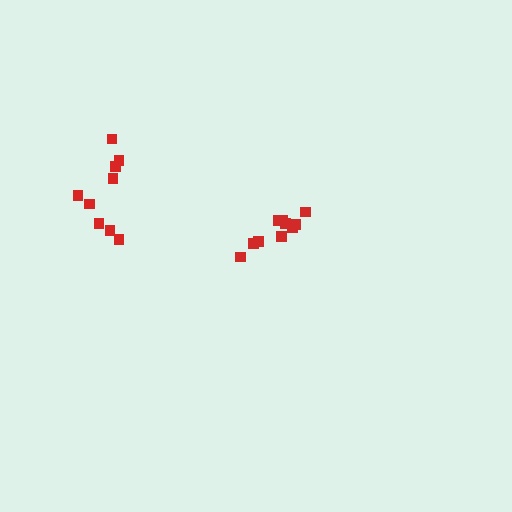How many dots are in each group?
Group 1: 10 dots, Group 2: 9 dots (19 total).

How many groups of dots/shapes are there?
There are 2 groups.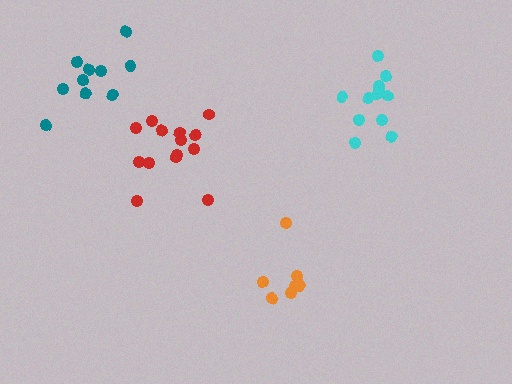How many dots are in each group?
Group 1: 10 dots, Group 2: 8 dots, Group 3: 13 dots, Group 4: 14 dots (45 total).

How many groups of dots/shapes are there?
There are 4 groups.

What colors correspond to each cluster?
The clusters are colored: teal, orange, cyan, red.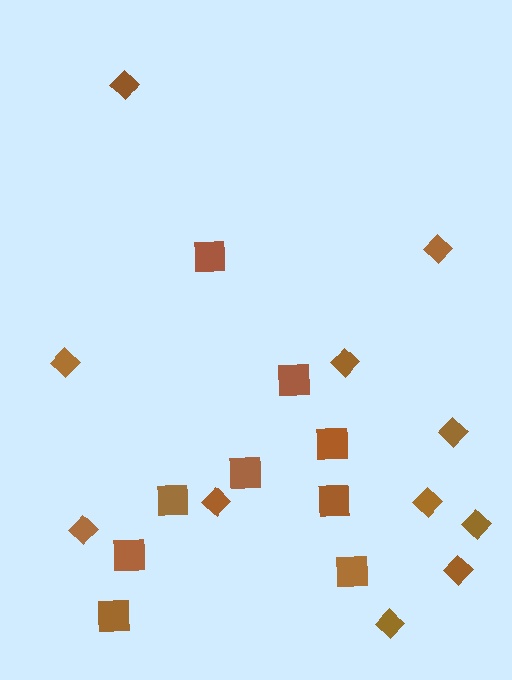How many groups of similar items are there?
There are 2 groups: one group of diamonds (11) and one group of squares (9).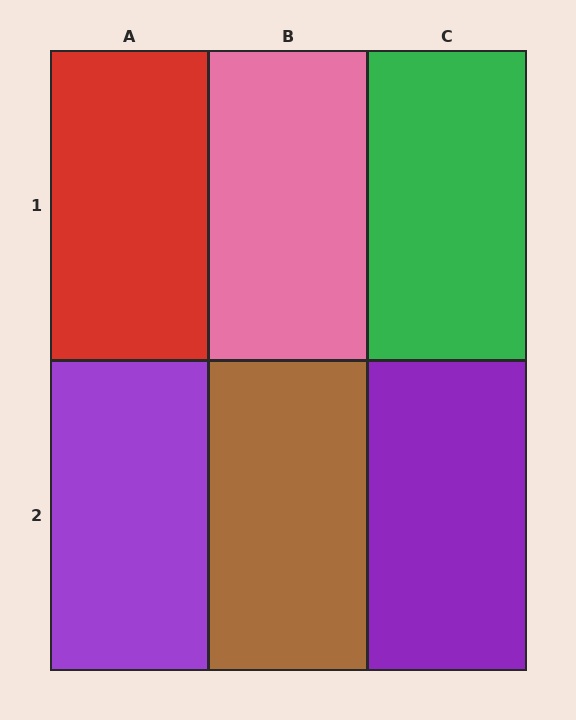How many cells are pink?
1 cell is pink.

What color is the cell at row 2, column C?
Purple.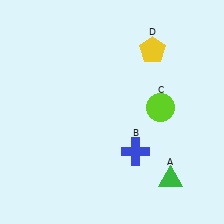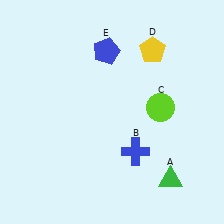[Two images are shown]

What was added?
A blue pentagon (E) was added in Image 2.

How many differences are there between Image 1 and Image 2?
There is 1 difference between the two images.